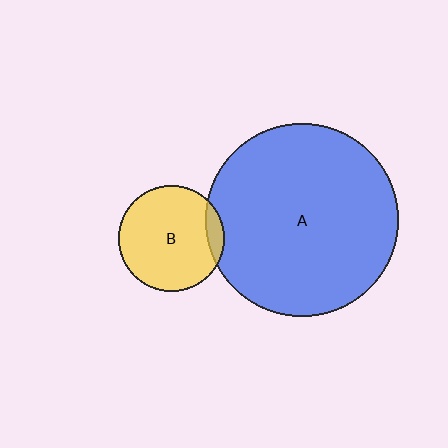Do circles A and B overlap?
Yes.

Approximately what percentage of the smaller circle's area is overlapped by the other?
Approximately 10%.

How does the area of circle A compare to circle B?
Approximately 3.3 times.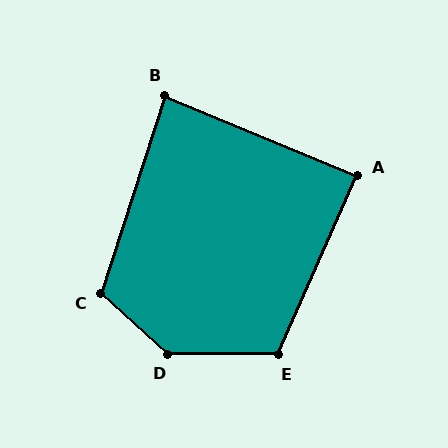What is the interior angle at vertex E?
Approximately 113 degrees (obtuse).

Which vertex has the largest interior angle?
D, at approximately 138 degrees.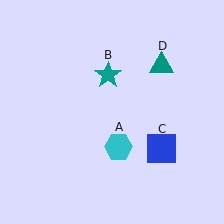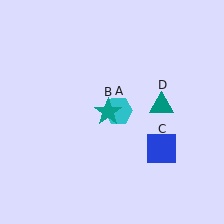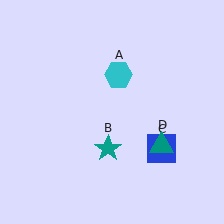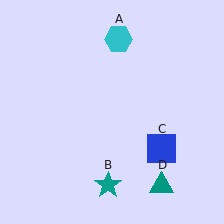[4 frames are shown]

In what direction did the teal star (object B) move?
The teal star (object B) moved down.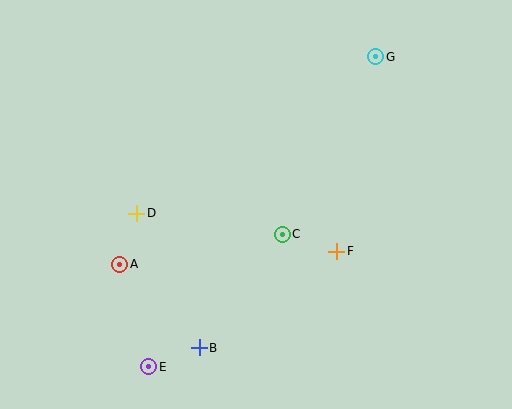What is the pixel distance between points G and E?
The distance between G and E is 384 pixels.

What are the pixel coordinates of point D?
Point D is at (137, 213).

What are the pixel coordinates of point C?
Point C is at (282, 234).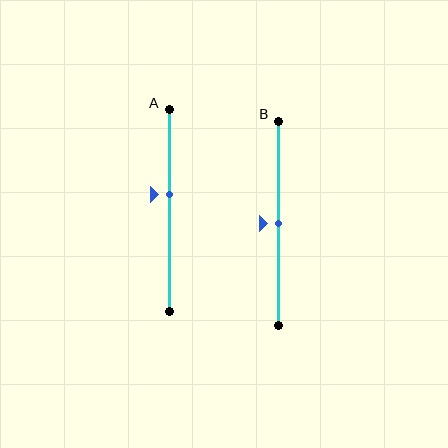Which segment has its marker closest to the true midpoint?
Segment B has its marker closest to the true midpoint.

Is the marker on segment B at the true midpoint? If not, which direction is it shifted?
Yes, the marker on segment B is at the true midpoint.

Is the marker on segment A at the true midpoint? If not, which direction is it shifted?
No, the marker on segment A is shifted upward by about 8% of the segment length.